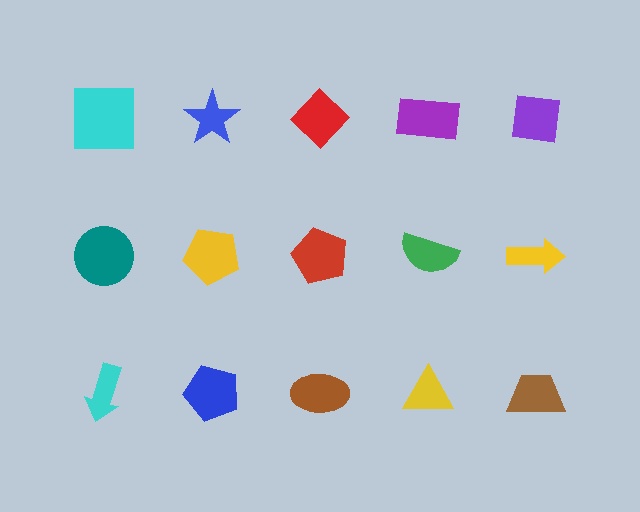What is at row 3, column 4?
A yellow triangle.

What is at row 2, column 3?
A red pentagon.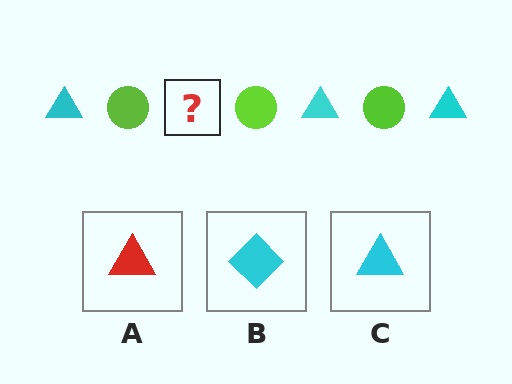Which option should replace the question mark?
Option C.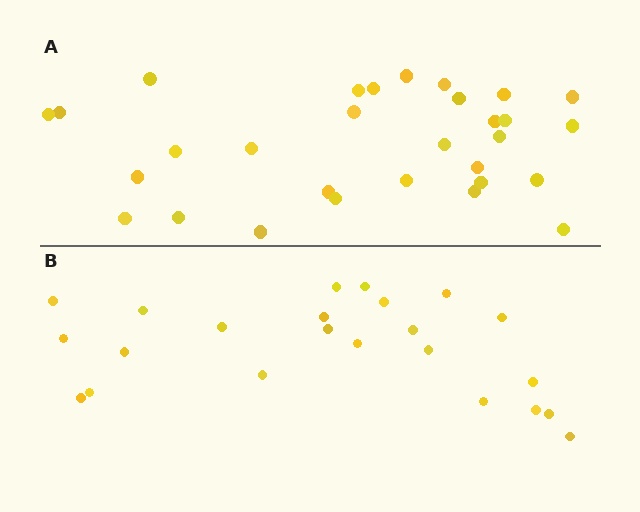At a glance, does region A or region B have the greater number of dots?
Region A (the top region) has more dots.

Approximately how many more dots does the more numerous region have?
Region A has roughly 8 or so more dots than region B.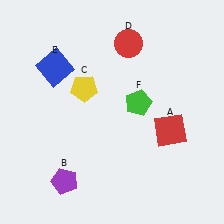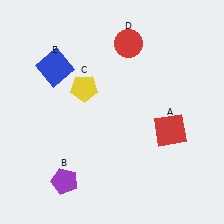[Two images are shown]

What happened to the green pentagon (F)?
The green pentagon (F) was removed in Image 2. It was in the top-right area of Image 1.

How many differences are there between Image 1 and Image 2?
There is 1 difference between the two images.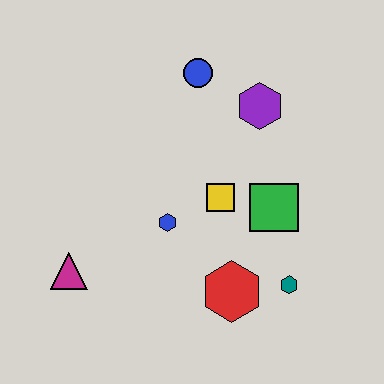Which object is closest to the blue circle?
The purple hexagon is closest to the blue circle.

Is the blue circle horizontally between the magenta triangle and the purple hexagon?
Yes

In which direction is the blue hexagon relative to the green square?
The blue hexagon is to the left of the green square.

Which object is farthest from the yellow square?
The magenta triangle is farthest from the yellow square.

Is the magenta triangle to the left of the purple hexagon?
Yes